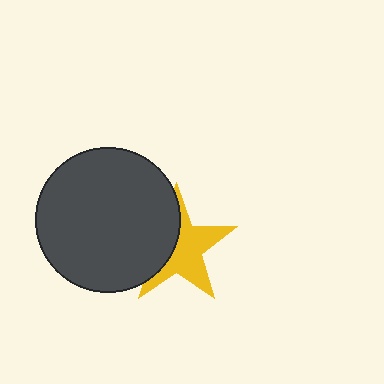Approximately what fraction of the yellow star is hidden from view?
Roughly 42% of the yellow star is hidden behind the dark gray circle.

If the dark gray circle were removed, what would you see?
You would see the complete yellow star.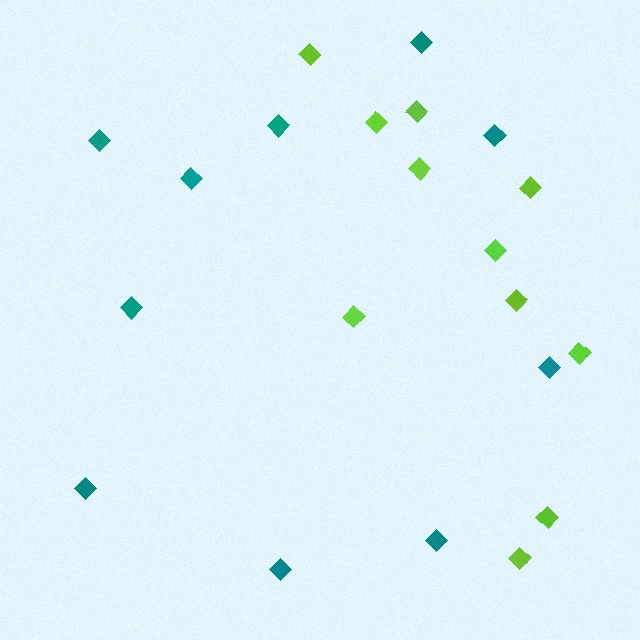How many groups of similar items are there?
There are 2 groups: one group of lime diamonds (11) and one group of teal diamonds (10).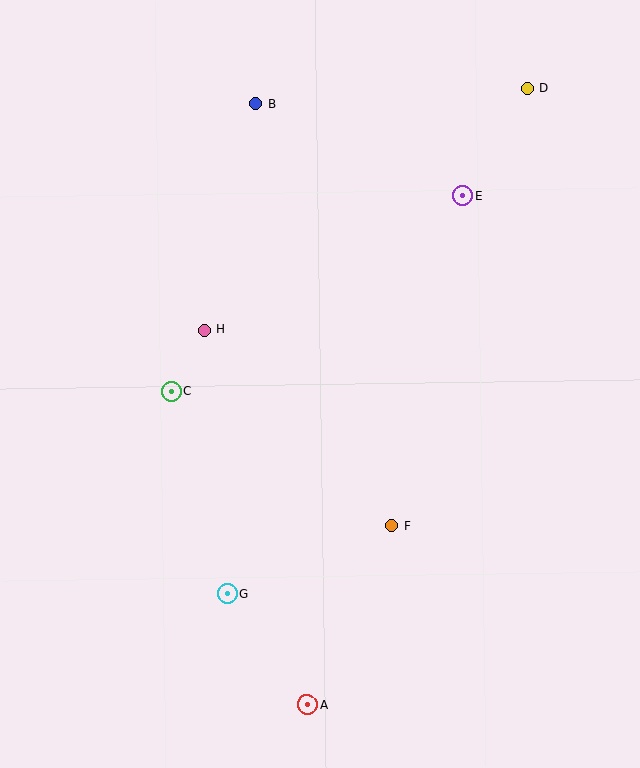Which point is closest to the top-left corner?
Point B is closest to the top-left corner.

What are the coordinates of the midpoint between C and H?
The midpoint between C and H is at (188, 361).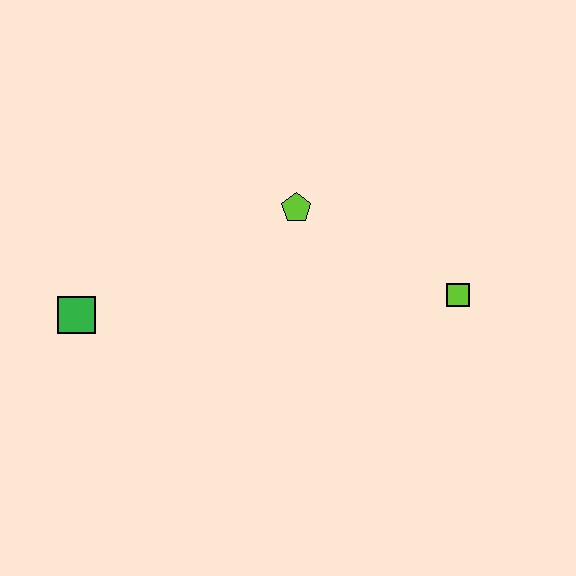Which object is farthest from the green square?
The lime square is farthest from the green square.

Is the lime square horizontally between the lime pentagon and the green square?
No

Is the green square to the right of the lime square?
No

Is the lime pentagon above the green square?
Yes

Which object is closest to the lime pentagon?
The lime square is closest to the lime pentagon.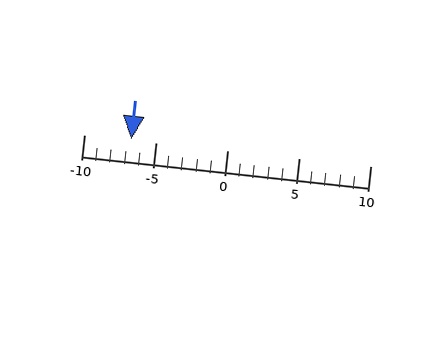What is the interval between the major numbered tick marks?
The major tick marks are spaced 5 units apart.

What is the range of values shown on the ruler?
The ruler shows values from -10 to 10.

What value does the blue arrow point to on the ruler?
The blue arrow points to approximately -7.